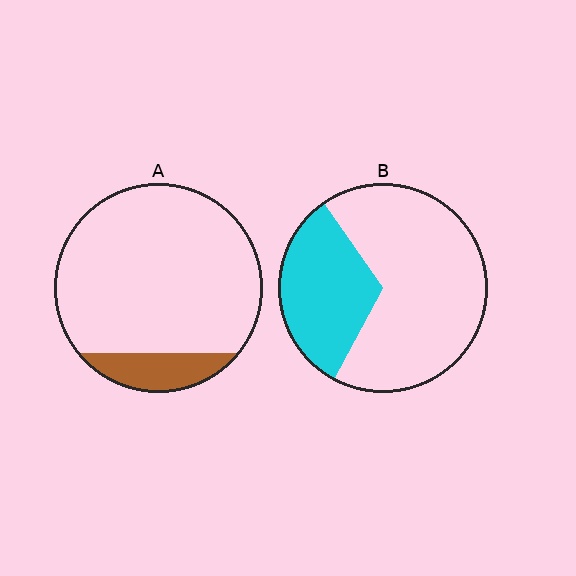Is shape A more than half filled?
No.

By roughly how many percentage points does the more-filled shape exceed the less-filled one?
By roughly 20 percentage points (B over A).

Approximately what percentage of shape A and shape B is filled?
A is approximately 15% and B is approximately 35%.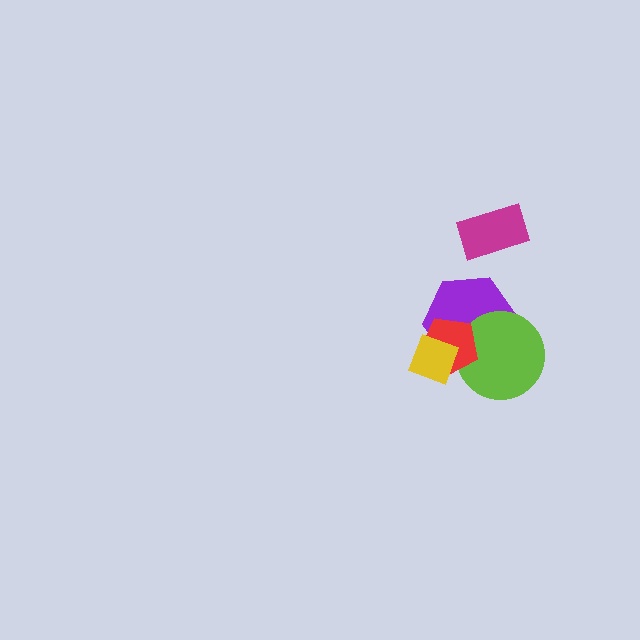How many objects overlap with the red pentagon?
3 objects overlap with the red pentagon.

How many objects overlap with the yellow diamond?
2 objects overlap with the yellow diamond.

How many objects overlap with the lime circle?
2 objects overlap with the lime circle.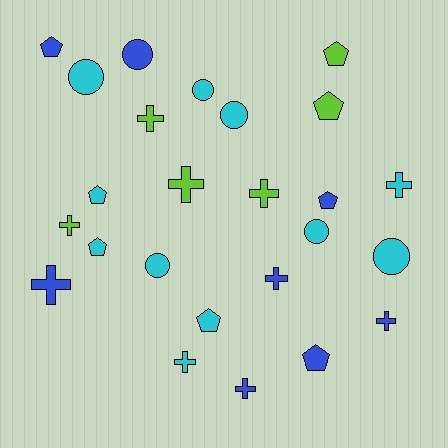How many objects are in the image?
There are 25 objects.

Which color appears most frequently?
Cyan, with 11 objects.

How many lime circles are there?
There are no lime circles.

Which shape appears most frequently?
Cross, with 10 objects.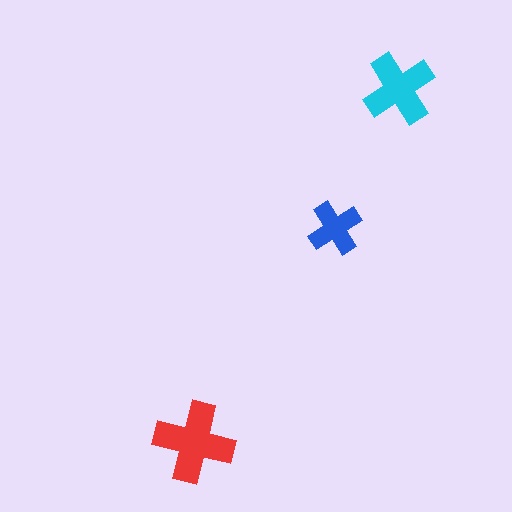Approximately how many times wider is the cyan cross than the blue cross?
About 1.5 times wider.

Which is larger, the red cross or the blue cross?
The red one.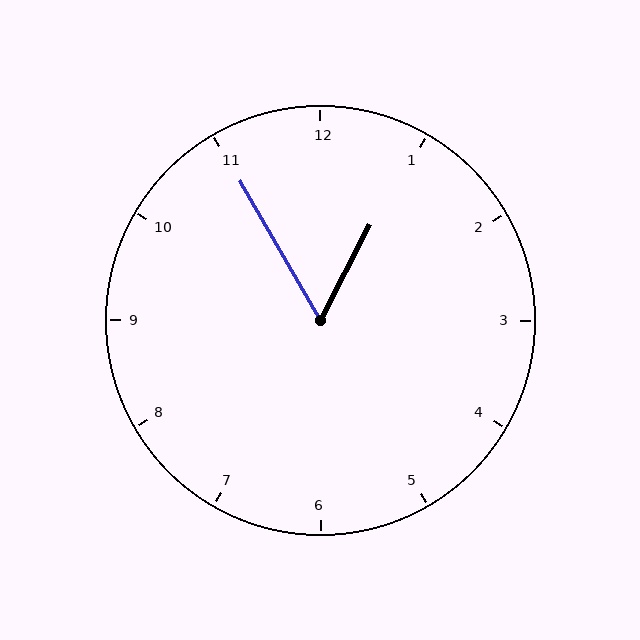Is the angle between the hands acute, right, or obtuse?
It is acute.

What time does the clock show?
12:55.